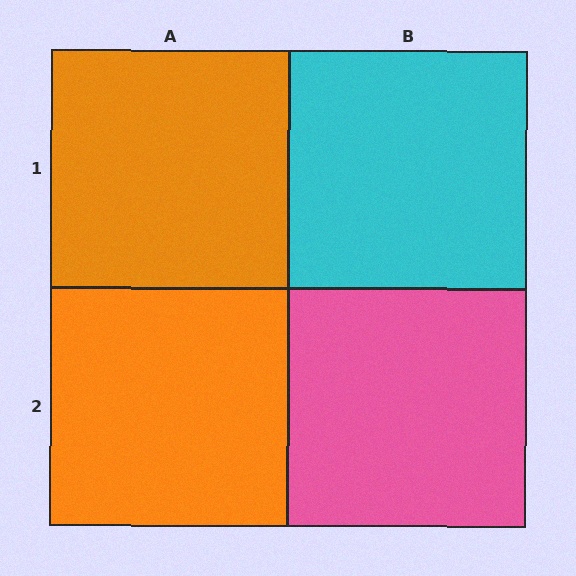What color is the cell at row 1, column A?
Orange.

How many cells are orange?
2 cells are orange.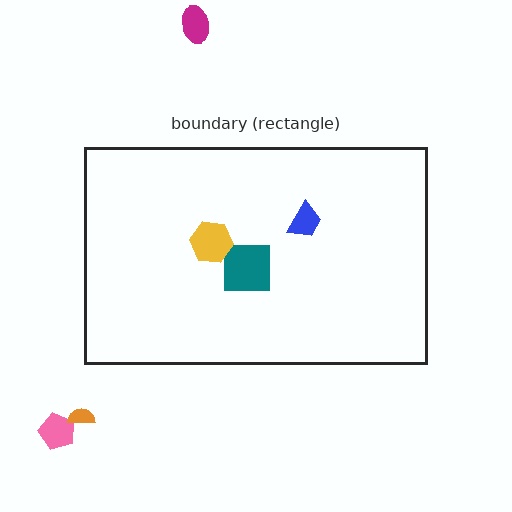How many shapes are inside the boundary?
3 inside, 3 outside.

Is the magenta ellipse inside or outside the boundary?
Outside.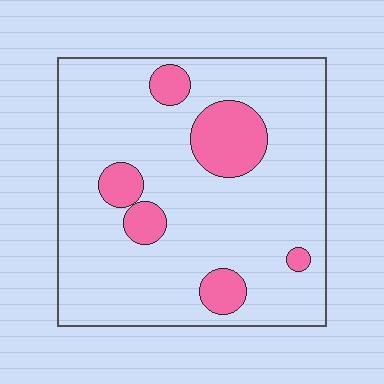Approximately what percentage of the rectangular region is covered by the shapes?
Approximately 15%.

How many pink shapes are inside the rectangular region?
6.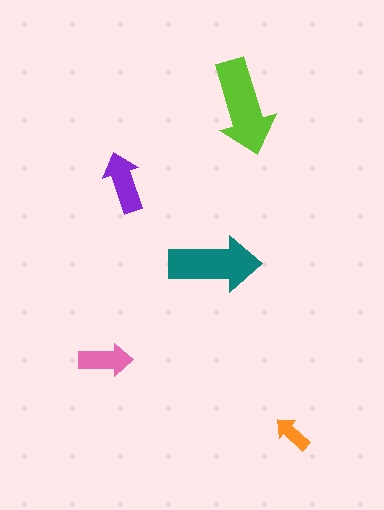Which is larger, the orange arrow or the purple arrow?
The purple one.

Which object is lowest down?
The orange arrow is bottommost.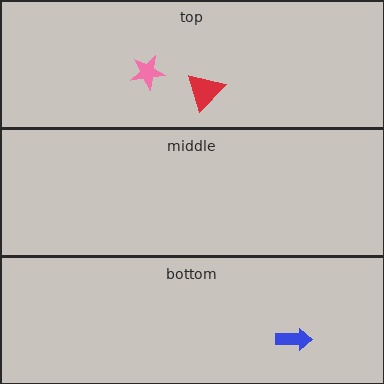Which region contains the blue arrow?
The bottom region.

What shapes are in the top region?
The pink star, the red triangle.